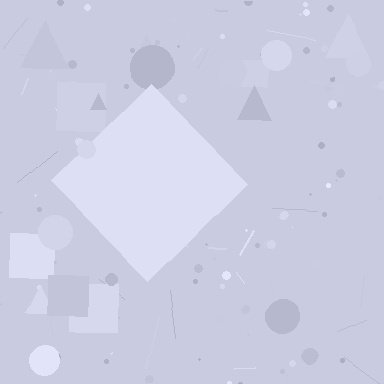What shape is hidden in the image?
A diamond is hidden in the image.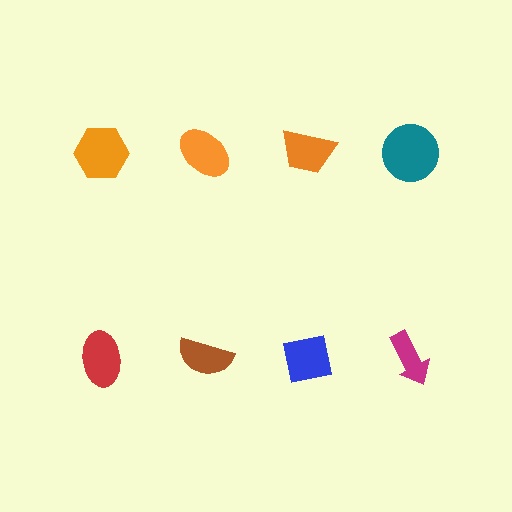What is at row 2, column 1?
A red ellipse.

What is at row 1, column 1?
An orange hexagon.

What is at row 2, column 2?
A brown semicircle.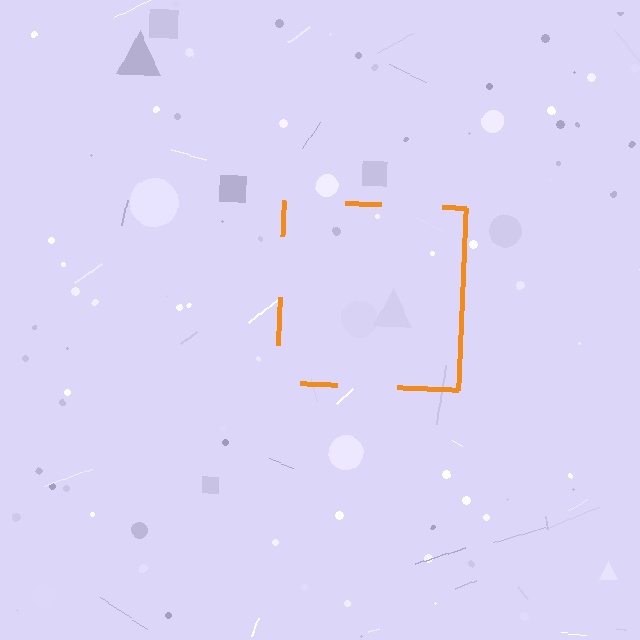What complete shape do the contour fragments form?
The contour fragments form a square.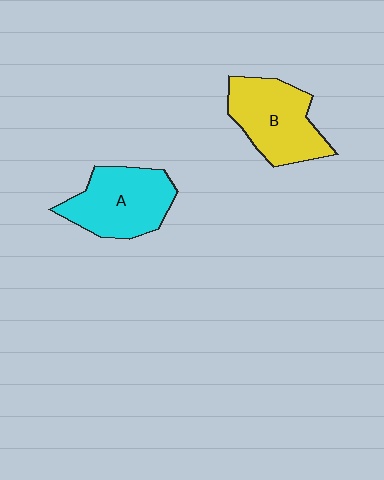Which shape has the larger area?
Shape A (cyan).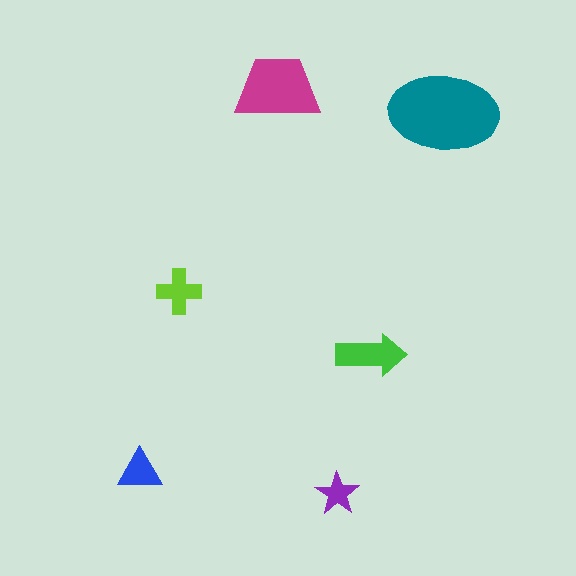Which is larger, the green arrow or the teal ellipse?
The teal ellipse.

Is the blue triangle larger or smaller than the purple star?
Larger.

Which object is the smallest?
The purple star.